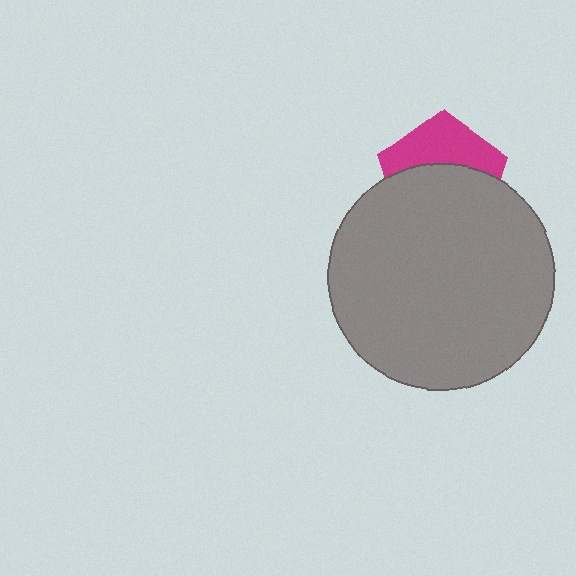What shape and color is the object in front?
The object in front is a gray circle.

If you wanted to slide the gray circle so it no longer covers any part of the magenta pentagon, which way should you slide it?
Slide it down — that is the most direct way to separate the two shapes.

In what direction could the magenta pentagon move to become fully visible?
The magenta pentagon could move up. That would shift it out from behind the gray circle entirely.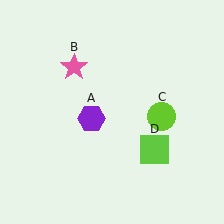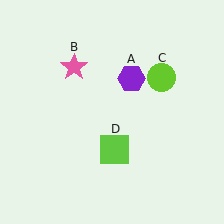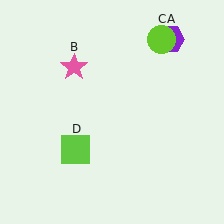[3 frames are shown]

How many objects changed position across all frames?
3 objects changed position: purple hexagon (object A), lime circle (object C), lime square (object D).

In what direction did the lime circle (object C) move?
The lime circle (object C) moved up.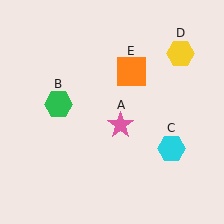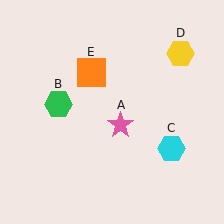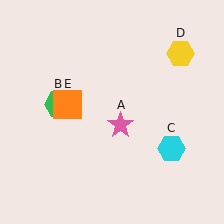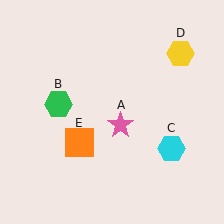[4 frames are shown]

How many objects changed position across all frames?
1 object changed position: orange square (object E).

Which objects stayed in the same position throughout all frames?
Pink star (object A) and green hexagon (object B) and cyan hexagon (object C) and yellow hexagon (object D) remained stationary.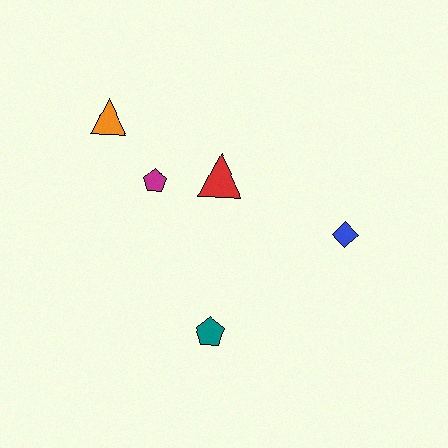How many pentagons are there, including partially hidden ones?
There are 2 pentagons.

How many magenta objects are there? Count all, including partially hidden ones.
There is 1 magenta object.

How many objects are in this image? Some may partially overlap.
There are 5 objects.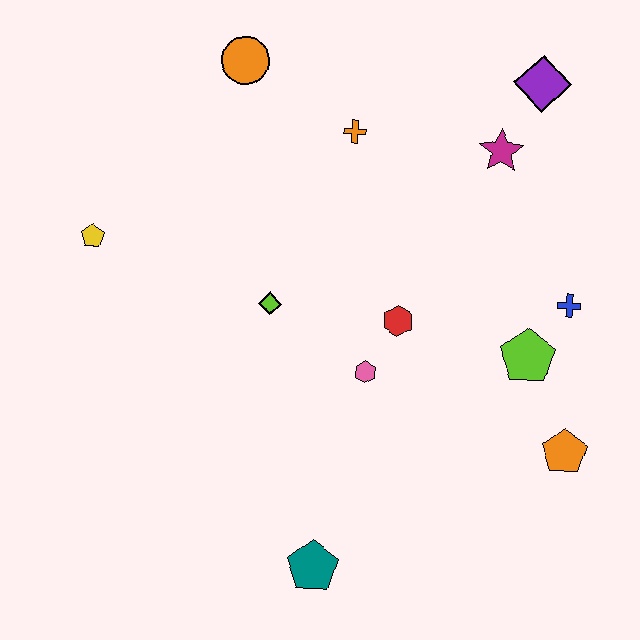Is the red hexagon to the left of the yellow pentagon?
No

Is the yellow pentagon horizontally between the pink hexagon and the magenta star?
No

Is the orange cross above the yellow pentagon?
Yes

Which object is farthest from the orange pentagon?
The yellow pentagon is farthest from the orange pentagon.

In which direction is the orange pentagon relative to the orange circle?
The orange pentagon is below the orange circle.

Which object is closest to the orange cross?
The orange circle is closest to the orange cross.